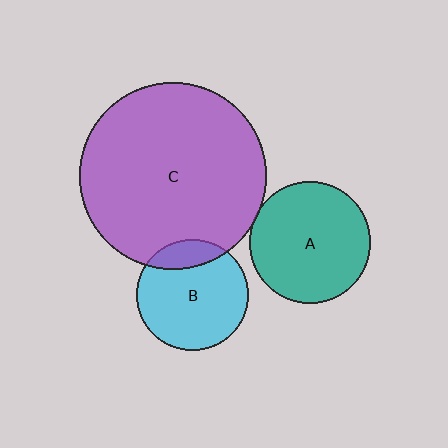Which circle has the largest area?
Circle C (purple).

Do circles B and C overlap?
Yes.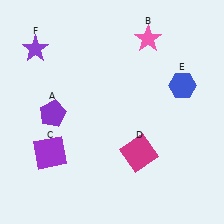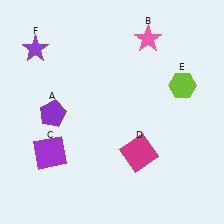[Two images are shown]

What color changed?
The hexagon (E) changed from blue in Image 1 to lime in Image 2.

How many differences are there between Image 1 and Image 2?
There is 1 difference between the two images.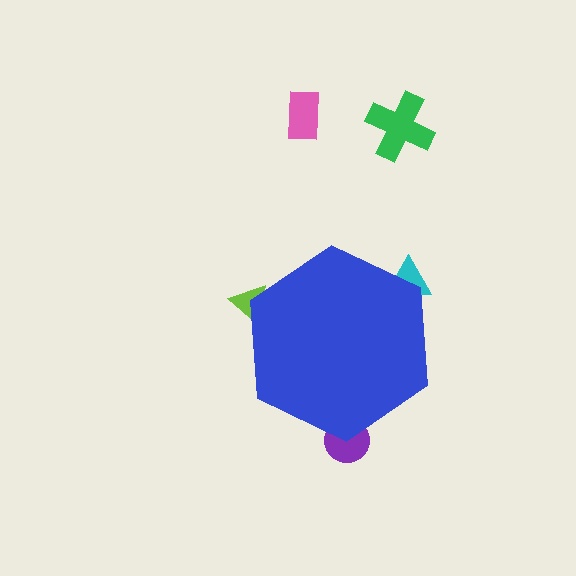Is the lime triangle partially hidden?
Yes, the lime triangle is partially hidden behind the blue hexagon.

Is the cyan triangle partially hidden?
Yes, the cyan triangle is partially hidden behind the blue hexagon.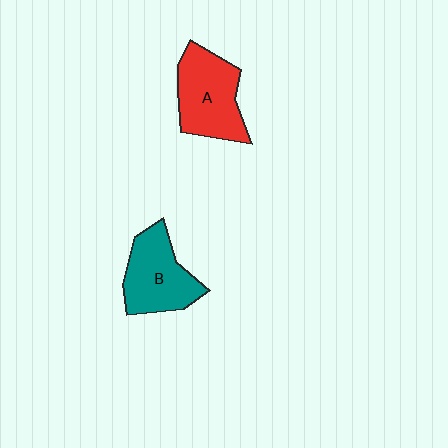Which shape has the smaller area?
Shape B (teal).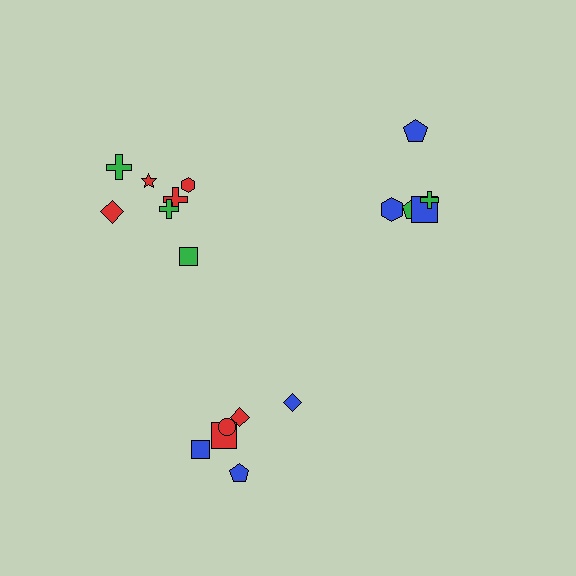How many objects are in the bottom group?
There are 7 objects.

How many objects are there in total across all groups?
There are 19 objects.